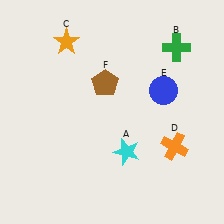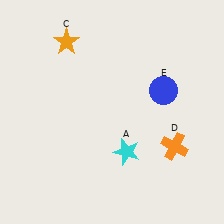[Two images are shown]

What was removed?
The green cross (B), the brown pentagon (F) were removed in Image 2.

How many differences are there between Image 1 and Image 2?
There are 2 differences between the two images.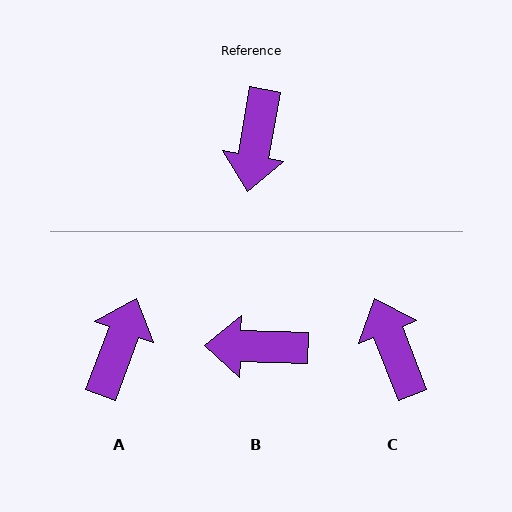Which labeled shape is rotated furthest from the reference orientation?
A, about 169 degrees away.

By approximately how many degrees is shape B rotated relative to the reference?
Approximately 82 degrees clockwise.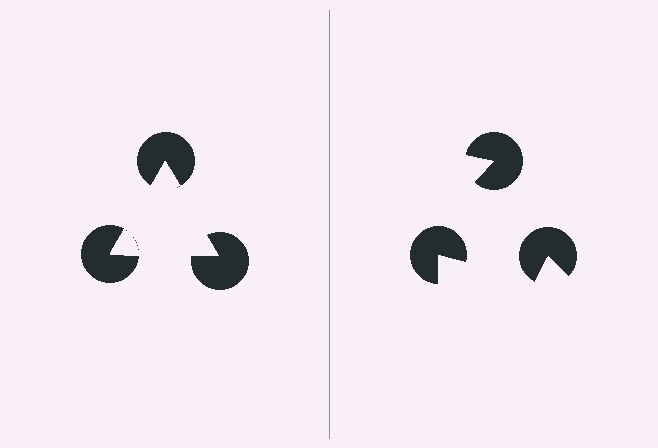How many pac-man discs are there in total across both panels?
6 — 3 on each side.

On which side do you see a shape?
An illusory triangle appears on the left side. On the right side the wedge cuts are rotated, so no coherent shape forms.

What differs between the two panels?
The pac-man discs are positioned identically on both sides; only the wedge orientations differ. On the left they align to a triangle; on the right they are misaligned.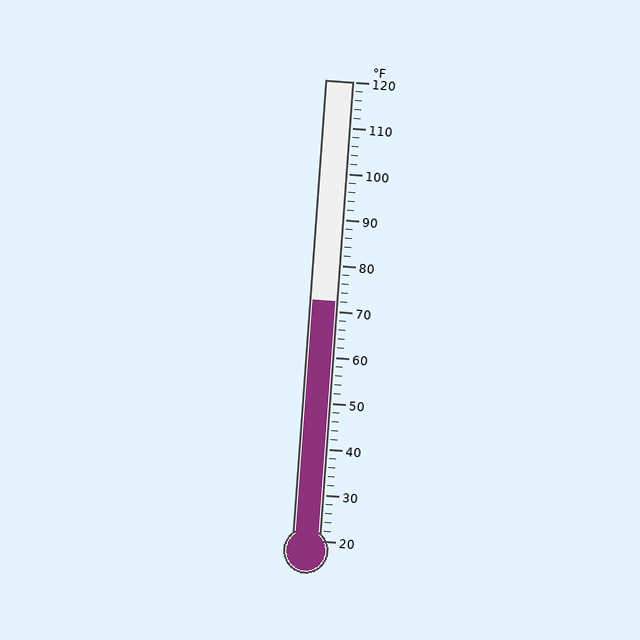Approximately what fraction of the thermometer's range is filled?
The thermometer is filled to approximately 50% of its range.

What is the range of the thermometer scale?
The thermometer scale ranges from 20°F to 120°F.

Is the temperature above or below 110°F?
The temperature is below 110°F.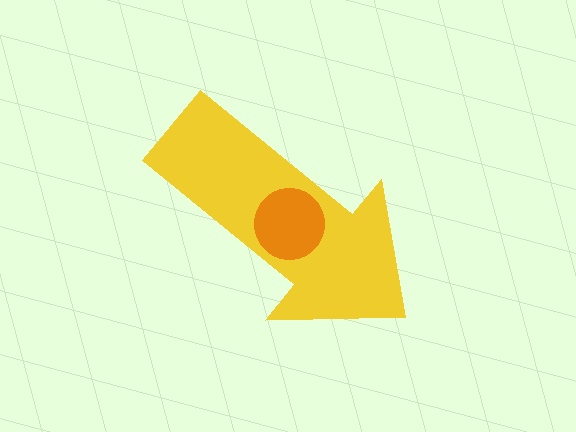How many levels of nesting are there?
2.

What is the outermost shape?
The yellow arrow.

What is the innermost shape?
The orange circle.